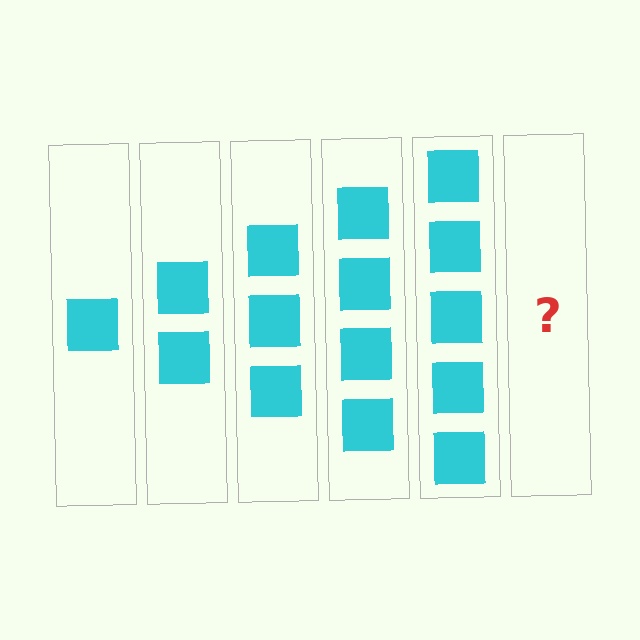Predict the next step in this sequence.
The next step is 6 squares.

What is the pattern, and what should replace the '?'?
The pattern is that each step adds one more square. The '?' should be 6 squares.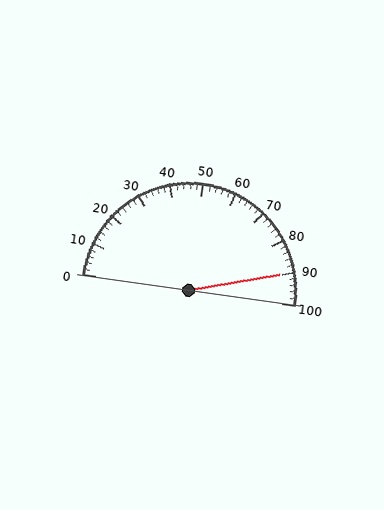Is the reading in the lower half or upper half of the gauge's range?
The reading is in the upper half of the range (0 to 100).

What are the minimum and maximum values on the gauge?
The gauge ranges from 0 to 100.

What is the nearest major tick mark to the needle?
The nearest major tick mark is 90.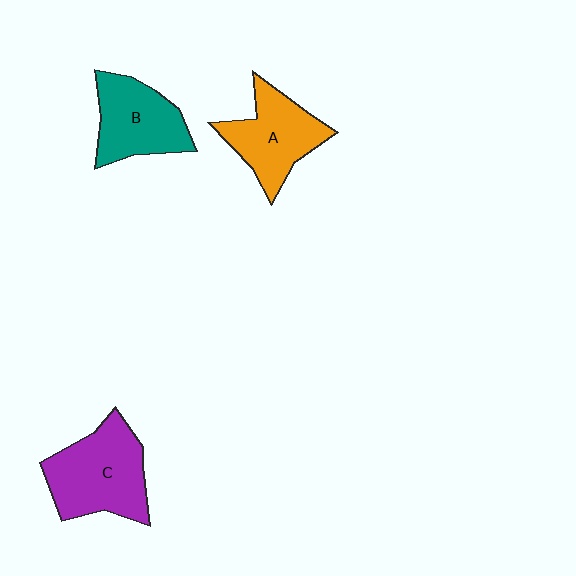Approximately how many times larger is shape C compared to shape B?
Approximately 1.2 times.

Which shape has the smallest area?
Shape B (teal).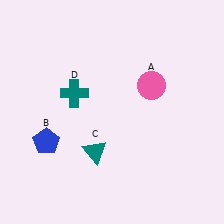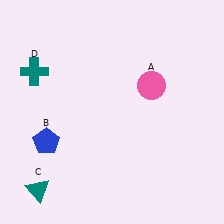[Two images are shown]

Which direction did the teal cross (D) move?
The teal cross (D) moved left.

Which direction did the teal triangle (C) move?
The teal triangle (C) moved left.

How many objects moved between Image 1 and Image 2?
2 objects moved between the two images.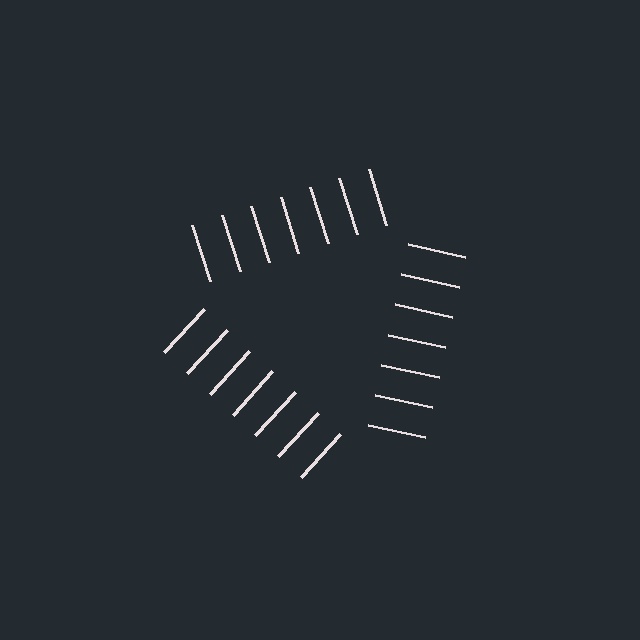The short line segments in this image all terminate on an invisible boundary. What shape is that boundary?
An illusory triangle — the line segments terminate on its edges but no continuous stroke is drawn.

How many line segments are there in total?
21 — 7 along each of the 3 edges.